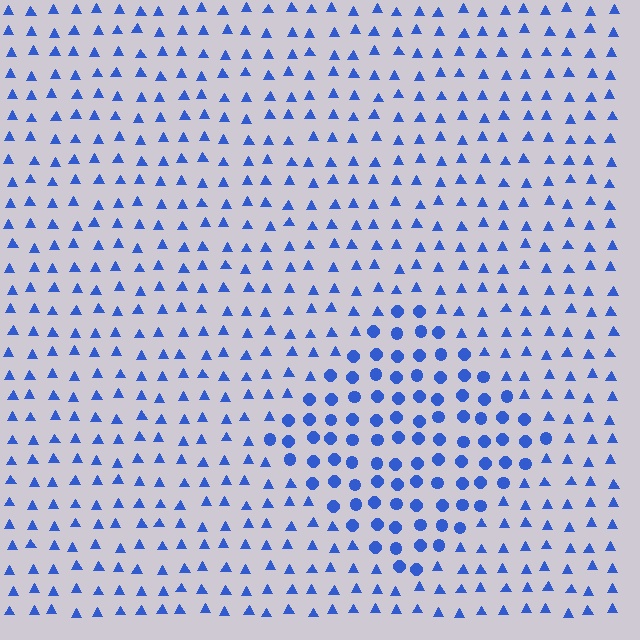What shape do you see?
I see a diamond.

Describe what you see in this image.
The image is filled with small blue elements arranged in a uniform grid. A diamond-shaped region contains circles, while the surrounding area contains triangles. The boundary is defined purely by the change in element shape.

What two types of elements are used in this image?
The image uses circles inside the diamond region and triangles outside it.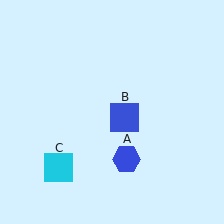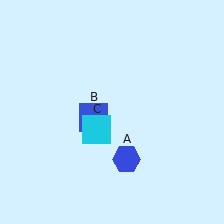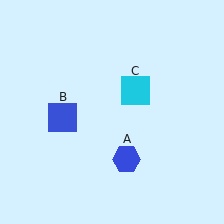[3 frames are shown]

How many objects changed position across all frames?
2 objects changed position: blue square (object B), cyan square (object C).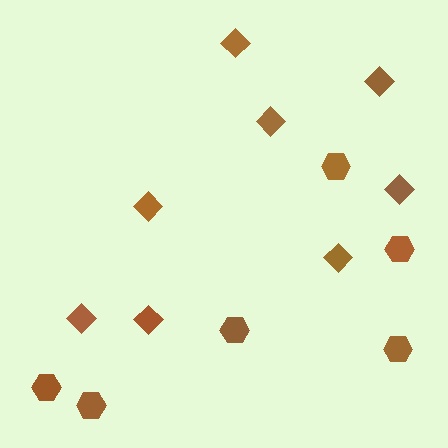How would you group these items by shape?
There are 2 groups: one group of diamonds (8) and one group of hexagons (6).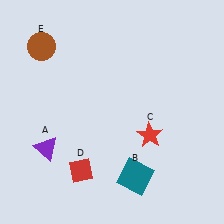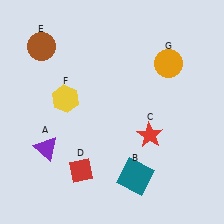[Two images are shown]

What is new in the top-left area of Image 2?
A yellow hexagon (F) was added in the top-left area of Image 2.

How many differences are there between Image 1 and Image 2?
There are 2 differences between the two images.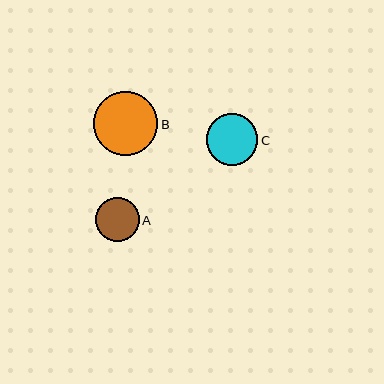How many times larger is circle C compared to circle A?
Circle C is approximately 1.2 times the size of circle A.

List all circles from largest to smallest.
From largest to smallest: B, C, A.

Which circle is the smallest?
Circle A is the smallest with a size of approximately 44 pixels.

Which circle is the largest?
Circle B is the largest with a size of approximately 64 pixels.